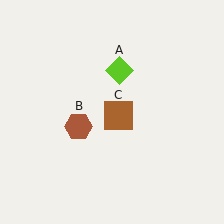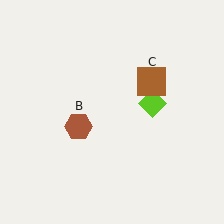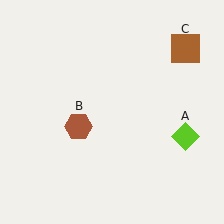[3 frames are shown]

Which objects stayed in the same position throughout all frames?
Brown hexagon (object B) remained stationary.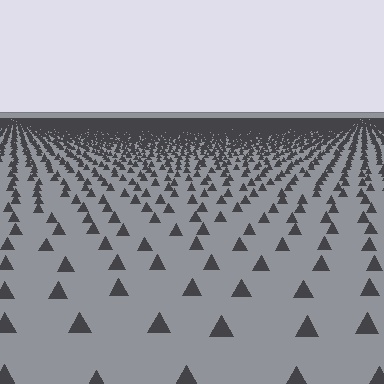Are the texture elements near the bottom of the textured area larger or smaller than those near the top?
Larger. Near the bottom, elements are closer to the viewer and appear at a bigger on-screen size.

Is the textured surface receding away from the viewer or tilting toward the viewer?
The surface is receding away from the viewer. Texture elements get smaller and denser toward the top.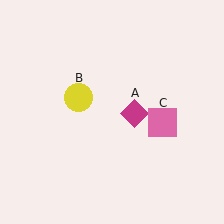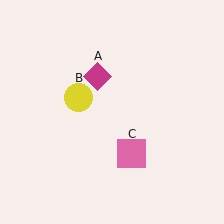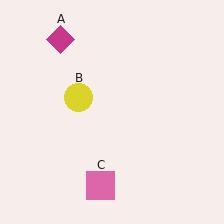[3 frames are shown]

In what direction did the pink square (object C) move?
The pink square (object C) moved down and to the left.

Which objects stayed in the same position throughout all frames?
Yellow circle (object B) remained stationary.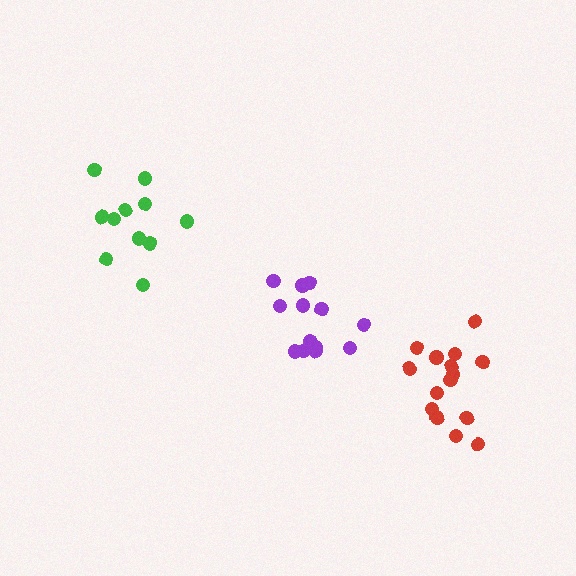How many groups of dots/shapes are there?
There are 3 groups.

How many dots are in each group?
Group 1: 13 dots, Group 2: 15 dots, Group 3: 11 dots (39 total).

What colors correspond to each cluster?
The clusters are colored: purple, red, green.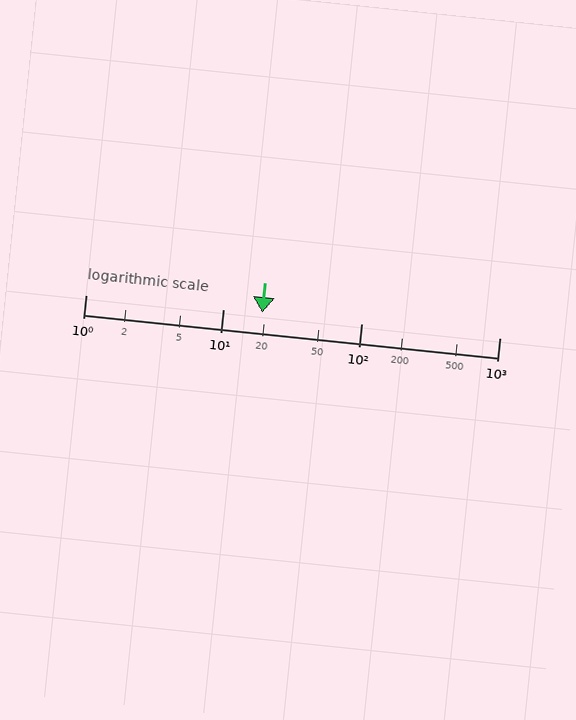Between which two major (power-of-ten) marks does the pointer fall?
The pointer is between 10 and 100.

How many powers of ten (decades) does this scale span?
The scale spans 3 decades, from 1 to 1000.